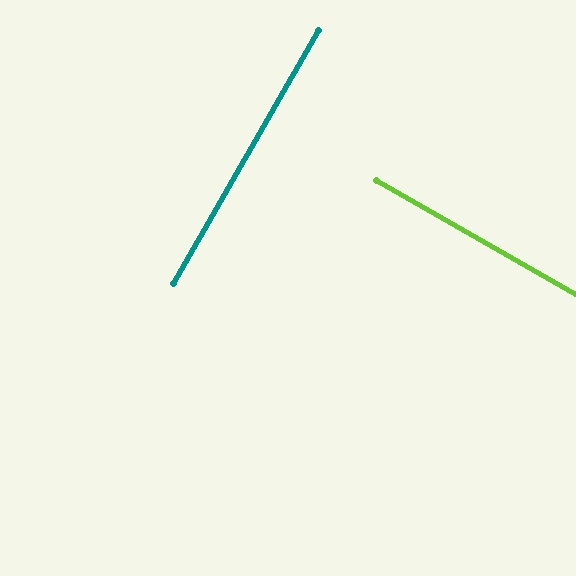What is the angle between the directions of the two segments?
Approximately 90 degrees.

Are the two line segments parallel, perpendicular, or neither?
Perpendicular — they meet at approximately 90°.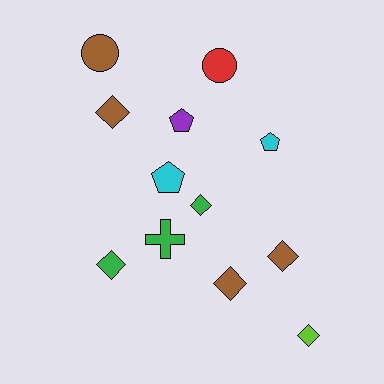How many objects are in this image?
There are 12 objects.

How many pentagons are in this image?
There are 3 pentagons.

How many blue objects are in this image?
There are no blue objects.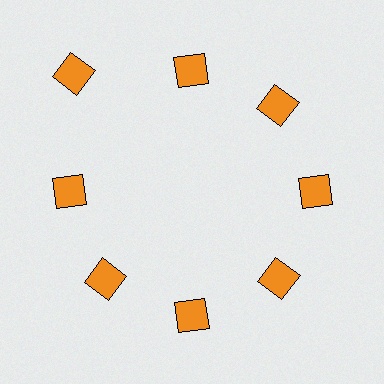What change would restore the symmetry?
The symmetry would be restored by moving it inward, back onto the ring so that all 8 squares sit at equal angles and equal distance from the center.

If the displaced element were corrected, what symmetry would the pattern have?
It would have 8-fold rotational symmetry — the pattern would map onto itself every 45 degrees.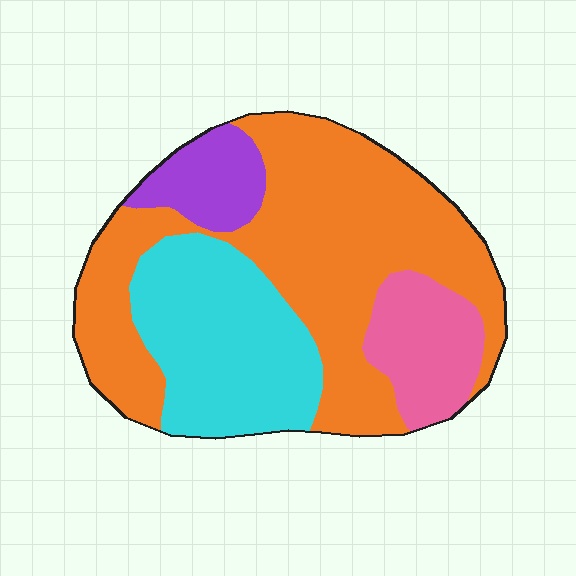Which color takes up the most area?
Orange, at roughly 50%.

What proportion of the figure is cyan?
Cyan covers 26% of the figure.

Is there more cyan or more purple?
Cyan.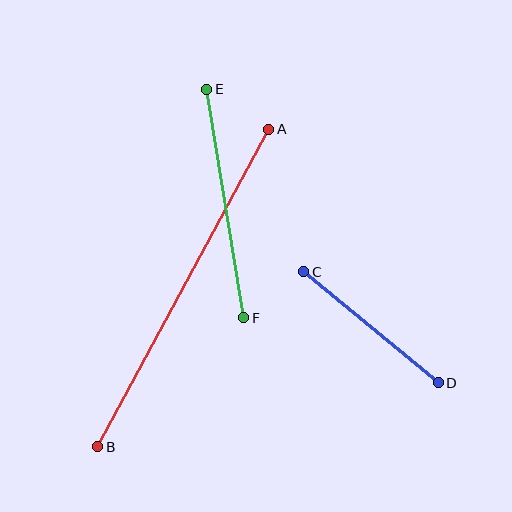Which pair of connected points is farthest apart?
Points A and B are farthest apart.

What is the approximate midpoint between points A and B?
The midpoint is at approximately (183, 288) pixels.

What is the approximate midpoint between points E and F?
The midpoint is at approximately (225, 204) pixels.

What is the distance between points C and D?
The distance is approximately 174 pixels.